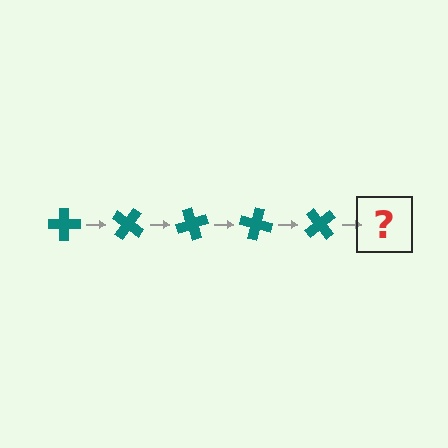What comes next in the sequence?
The next element should be a teal cross rotated 175 degrees.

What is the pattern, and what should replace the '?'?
The pattern is that the cross rotates 35 degrees each step. The '?' should be a teal cross rotated 175 degrees.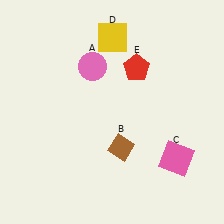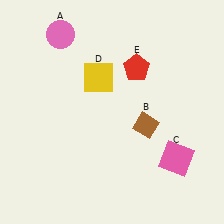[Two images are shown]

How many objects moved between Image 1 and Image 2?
3 objects moved between the two images.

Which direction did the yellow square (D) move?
The yellow square (D) moved down.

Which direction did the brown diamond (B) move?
The brown diamond (B) moved right.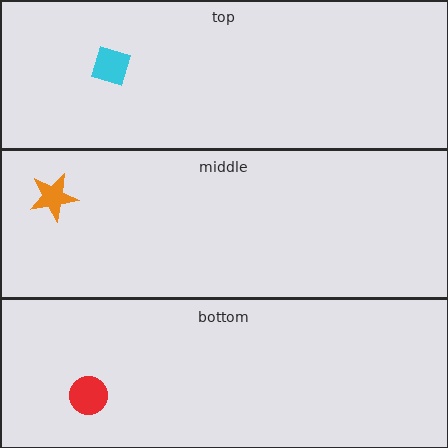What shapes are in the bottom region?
The red circle.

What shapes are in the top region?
The cyan diamond.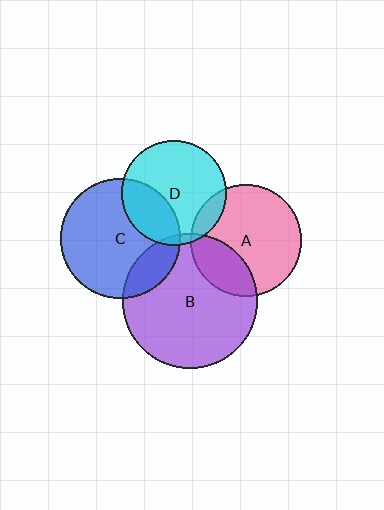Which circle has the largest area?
Circle B (purple).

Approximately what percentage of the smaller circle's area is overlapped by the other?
Approximately 30%.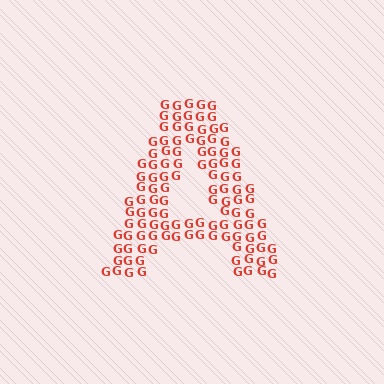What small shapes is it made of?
It is made of small letter G's.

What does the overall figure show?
The overall figure shows the letter A.